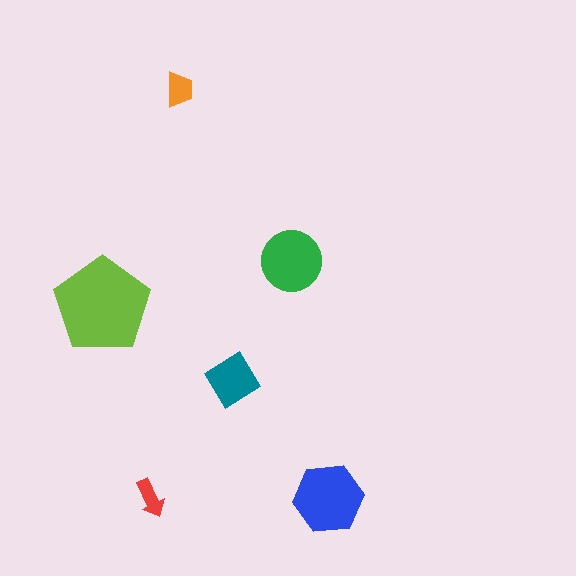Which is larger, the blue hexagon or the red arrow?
The blue hexagon.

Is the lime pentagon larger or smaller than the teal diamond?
Larger.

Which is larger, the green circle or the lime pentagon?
The lime pentagon.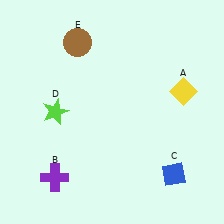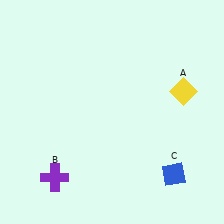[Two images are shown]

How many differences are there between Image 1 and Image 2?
There are 2 differences between the two images.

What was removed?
The lime star (D), the brown circle (E) were removed in Image 2.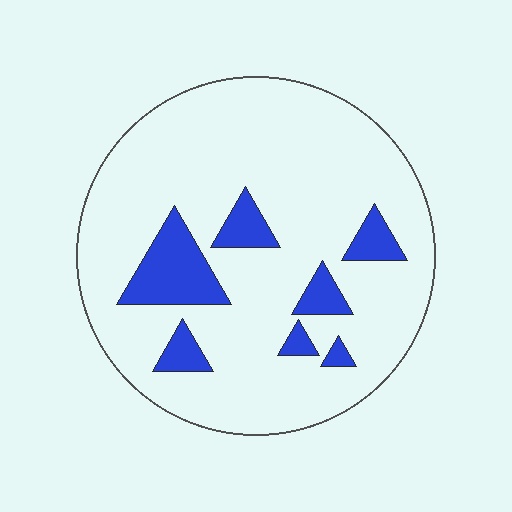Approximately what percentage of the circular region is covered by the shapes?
Approximately 15%.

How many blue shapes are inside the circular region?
7.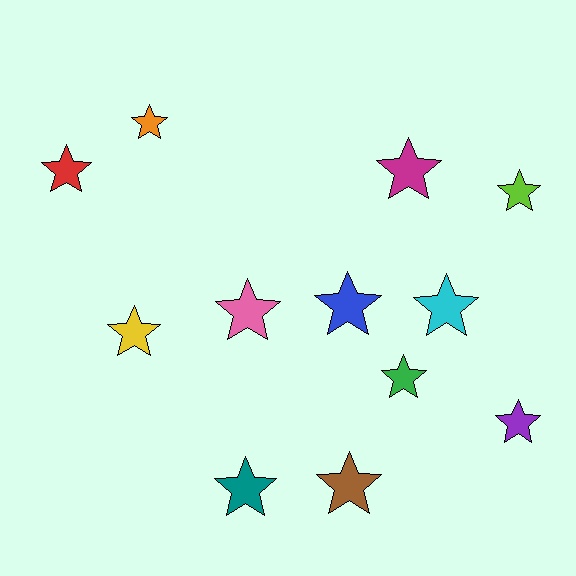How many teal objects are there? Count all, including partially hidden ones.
There is 1 teal object.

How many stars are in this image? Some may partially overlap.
There are 12 stars.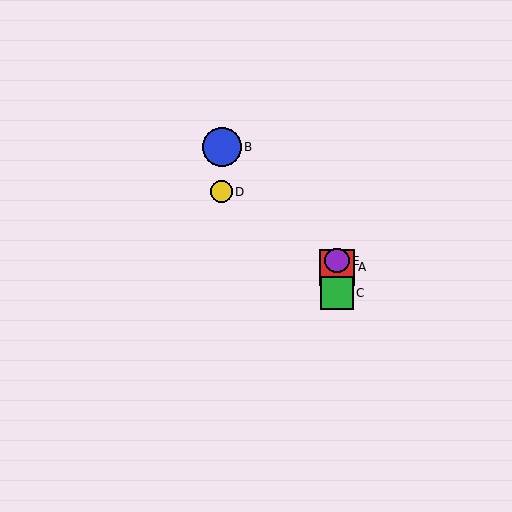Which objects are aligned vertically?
Objects A, C, E are aligned vertically.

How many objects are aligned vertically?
3 objects (A, C, E) are aligned vertically.